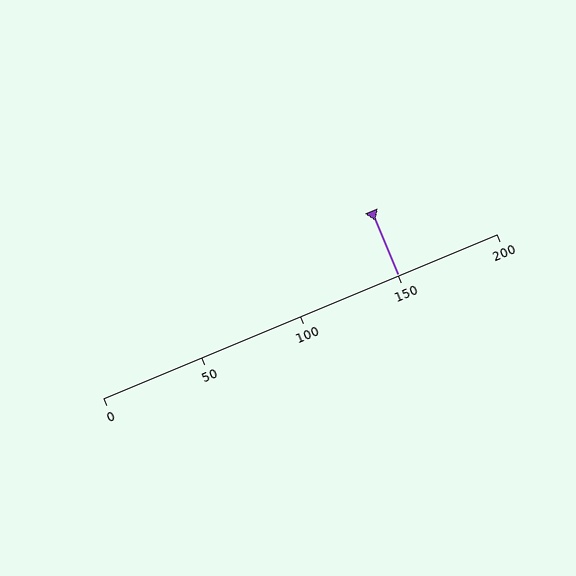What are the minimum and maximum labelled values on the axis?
The axis runs from 0 to 200.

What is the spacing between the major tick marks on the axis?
The major ticks are spaced 50 apart.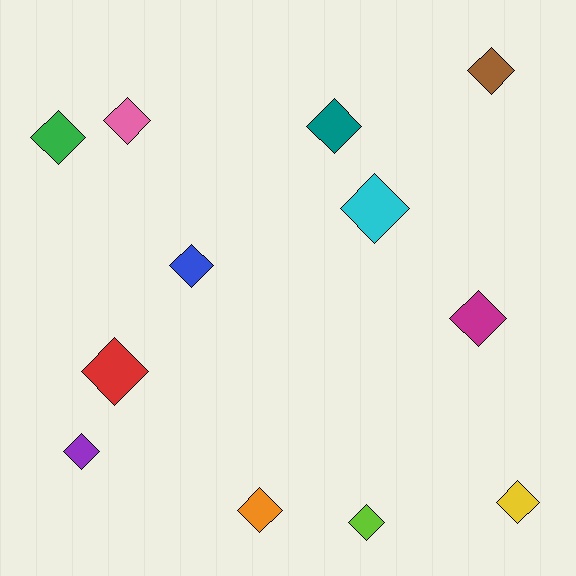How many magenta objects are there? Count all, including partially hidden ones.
There is 1 magenta object.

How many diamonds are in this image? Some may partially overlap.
There are 12 diamonds.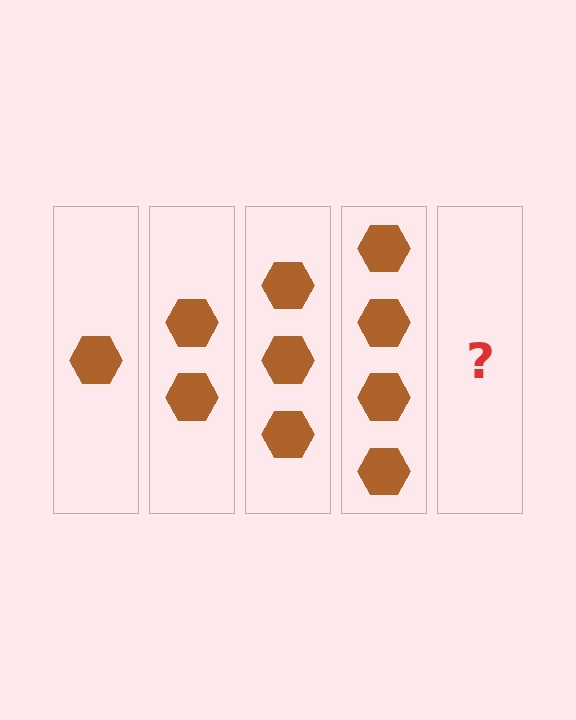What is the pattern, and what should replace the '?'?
The pattern is that each step adds one more hexagon. The '?' should be 5 hexagons.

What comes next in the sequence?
The next element should be 5 hexagons.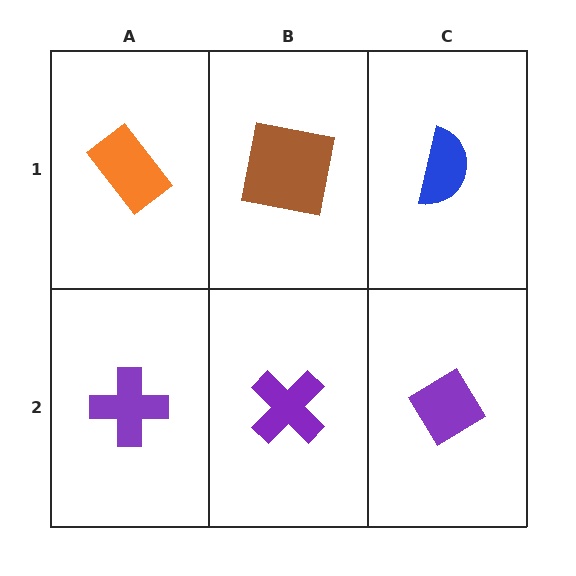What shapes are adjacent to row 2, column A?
An orange rectangle (row 1, column A), a purple cross (row 2, column B).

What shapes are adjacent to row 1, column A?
A purple cross (row 2, column A), a brown square (row 1, column B).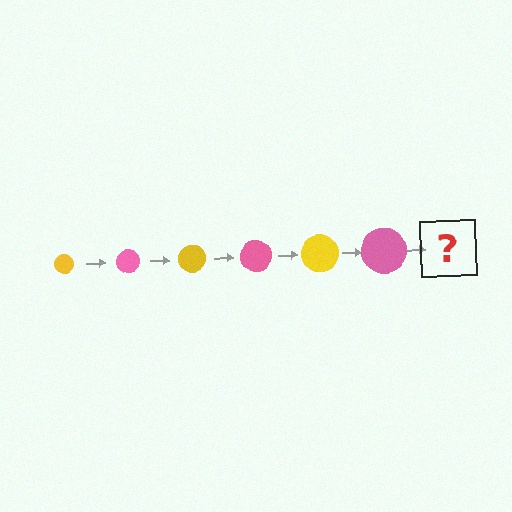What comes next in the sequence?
The next element should be a yellow circle, larger than the previous one.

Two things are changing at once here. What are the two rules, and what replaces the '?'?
The two rules are that the circle grows larger each step and the color cycles through yellow and pink. The '?' should be a yellow circle, larger than the previous one.